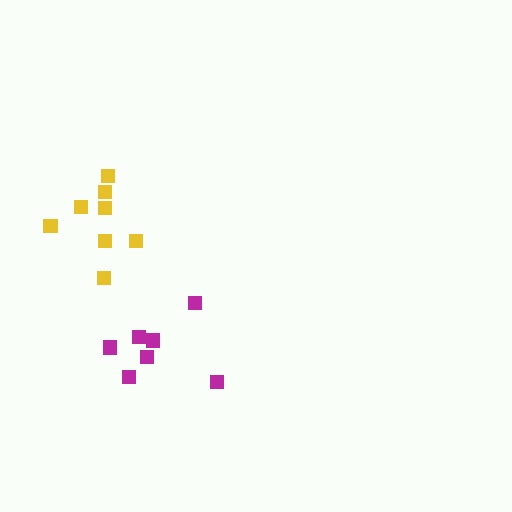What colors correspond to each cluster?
The clusters are colored: magenta, yellow.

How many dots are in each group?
Group 1: 7 dots, Group 2: 8 dots (15 total).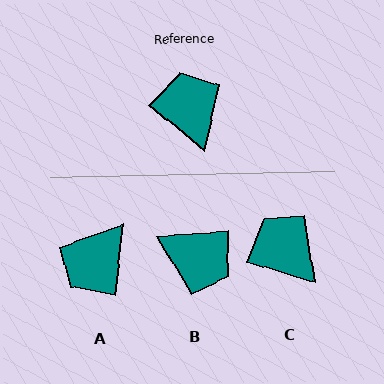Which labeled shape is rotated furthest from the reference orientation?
B, about 136 degrees away.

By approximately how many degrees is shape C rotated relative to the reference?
Approximately 23 degrees counter-clockwise.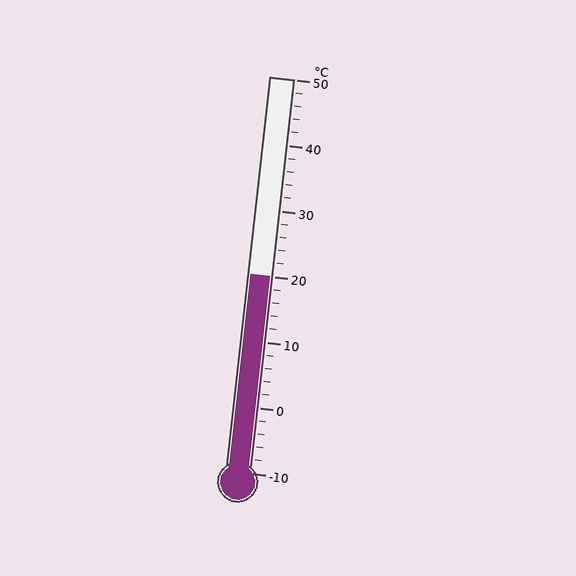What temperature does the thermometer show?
The thermometer shows approximately 20°C.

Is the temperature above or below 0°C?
The temperature is above 0°C.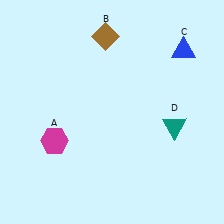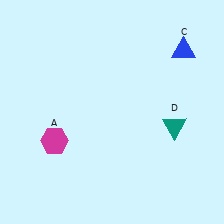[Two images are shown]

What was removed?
The brown diamond (B) was removed in Image 2.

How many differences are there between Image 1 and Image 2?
There is 1 difference between the two images.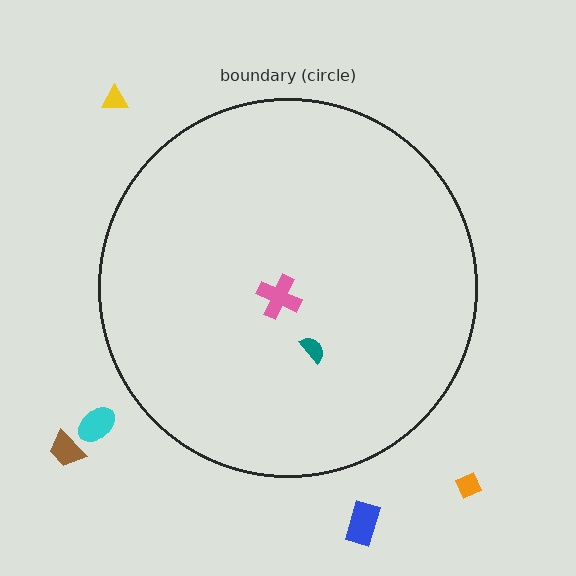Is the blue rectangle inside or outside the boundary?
Outside.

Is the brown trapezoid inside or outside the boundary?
Outside.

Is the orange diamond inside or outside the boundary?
Outside.